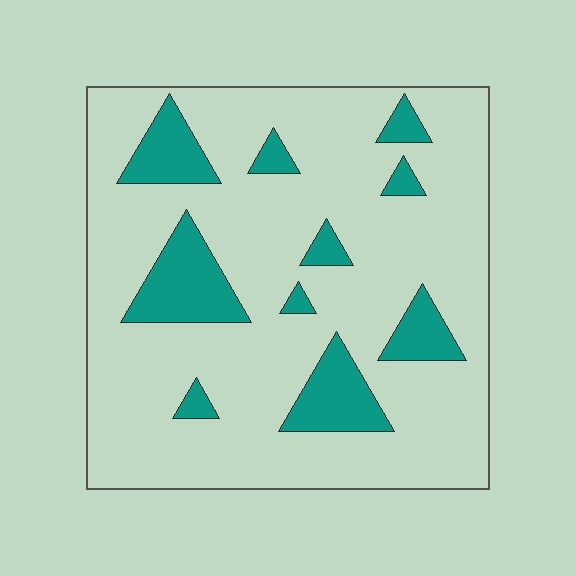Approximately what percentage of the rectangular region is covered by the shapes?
Approximately 20%.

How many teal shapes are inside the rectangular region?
10.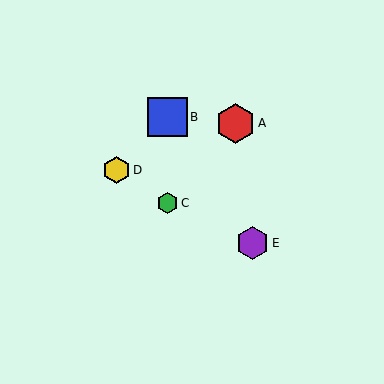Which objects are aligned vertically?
Objects B, C are aligned vertically.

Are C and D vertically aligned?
No, C is at x≈167 and D is at x≈117.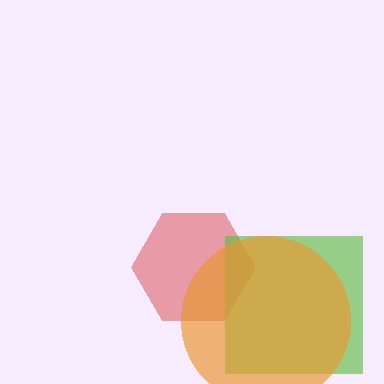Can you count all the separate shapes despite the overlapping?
Yes, there are 3 separate shapes.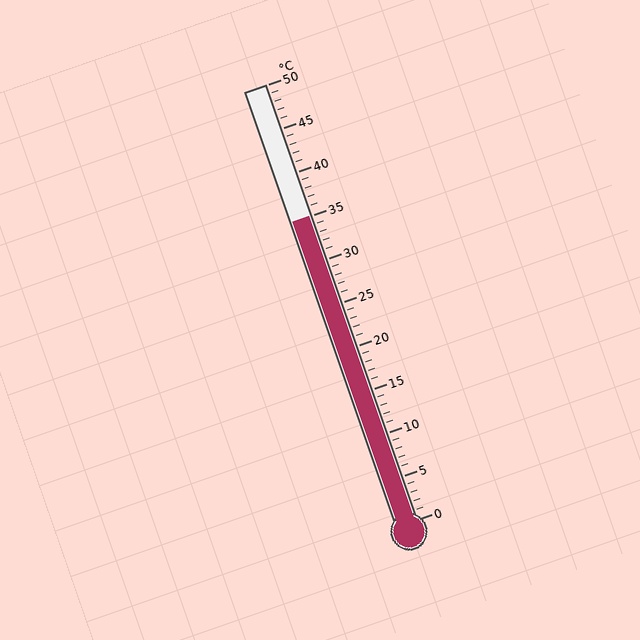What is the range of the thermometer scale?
The thermometer scale ranges from 0°C to 50°C.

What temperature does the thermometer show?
The thermometer shows approximately 35°C.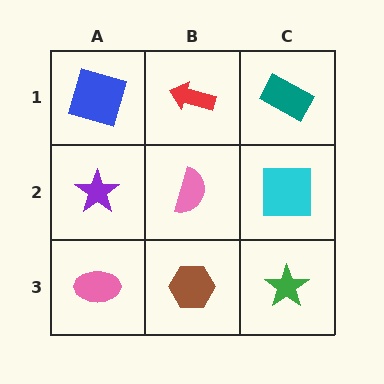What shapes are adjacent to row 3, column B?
A pink semicircle (row 2, column B), a pink ellipse (row 3, column A), a green star (row 3, column C).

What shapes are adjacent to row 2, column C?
A teal rectangle (row 1, column C), a green star (row 3, column C), a pink semicircle (row 2, column B).